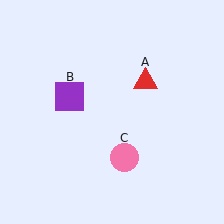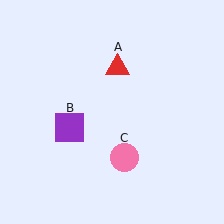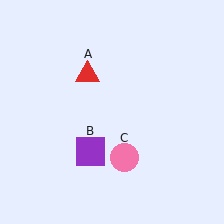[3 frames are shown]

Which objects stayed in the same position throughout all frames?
Pink circle (object C) remained stationary.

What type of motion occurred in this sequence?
The red triangle (object A), purple square (object B) rotated counterclockwise around the center of the scene.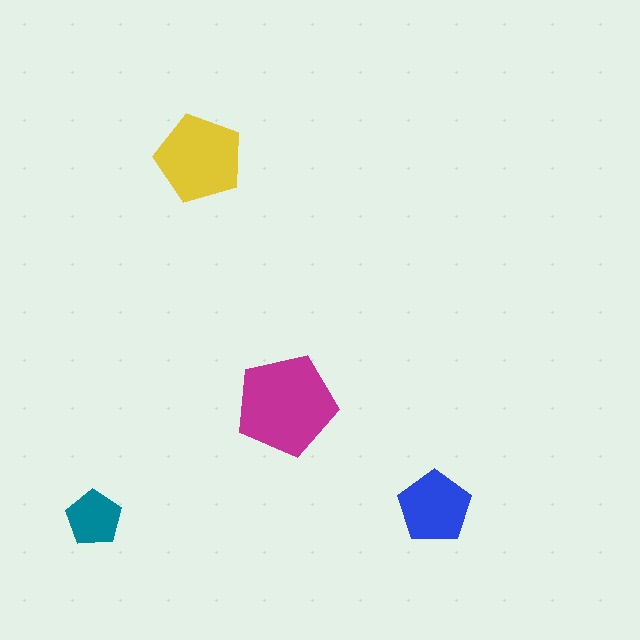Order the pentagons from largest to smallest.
the magenta one, the yellow one, the blue one, the teal one.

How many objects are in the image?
There are 4 objects in the image.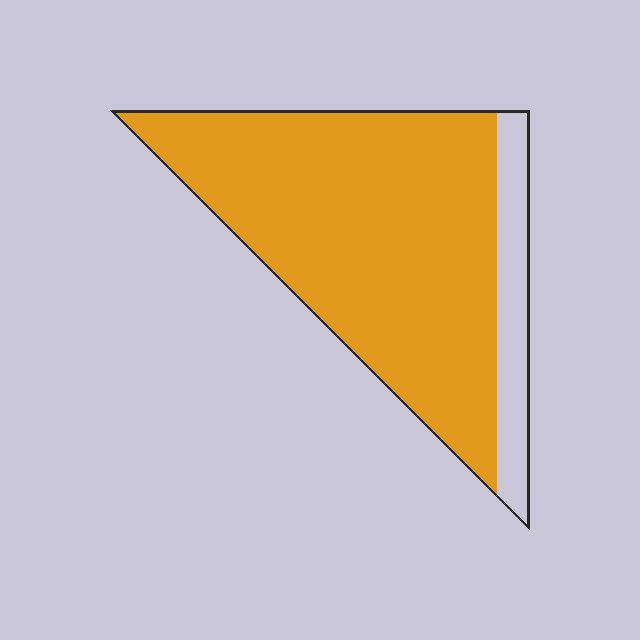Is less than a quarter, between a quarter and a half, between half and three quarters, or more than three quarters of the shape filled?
More than three quarters.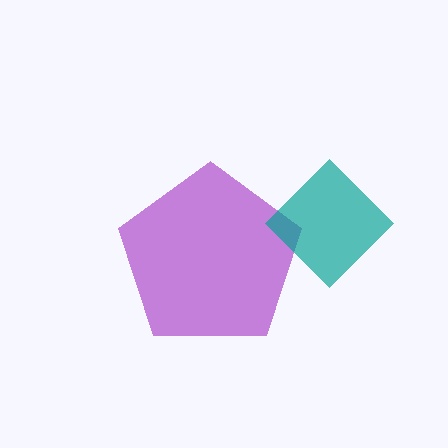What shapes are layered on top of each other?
The layered shapes are: a purple pentagon, a teal diamond.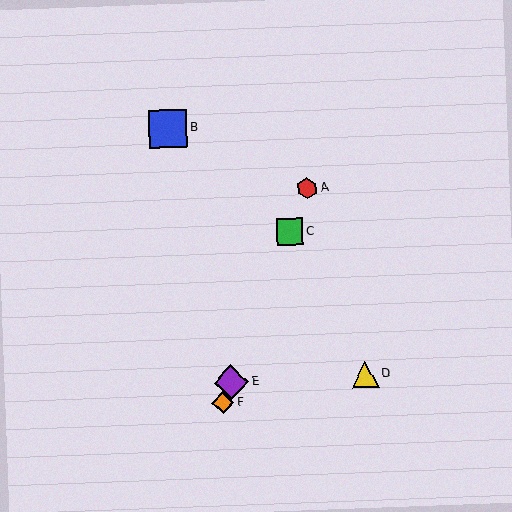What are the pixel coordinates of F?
Object F is at (223, 402).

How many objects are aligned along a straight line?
4 objects (A, C, E, F) are aligned along a straight line.